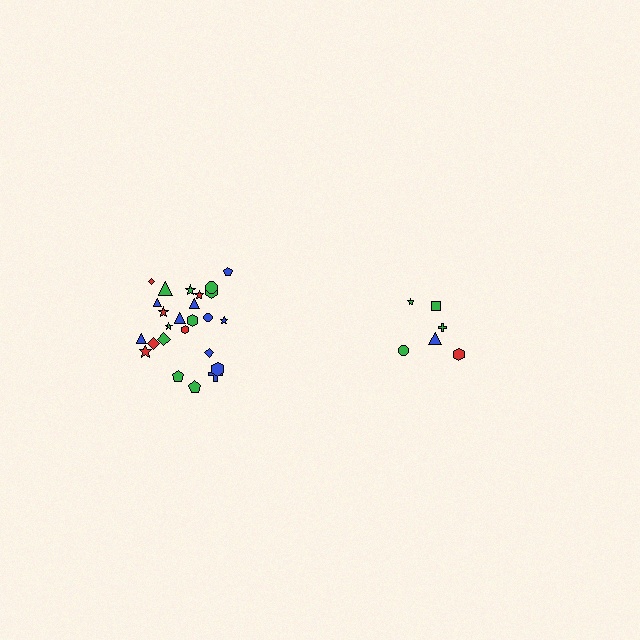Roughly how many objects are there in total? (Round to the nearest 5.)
Roughly 30 objects in total.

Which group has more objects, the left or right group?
The left group.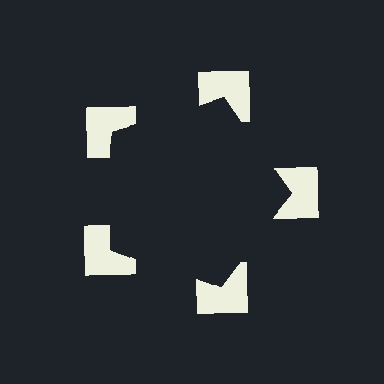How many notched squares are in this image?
There are 5 — one at each vertex of the illusory pentagon.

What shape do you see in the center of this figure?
An illusory pentagon — its edges are inferred from the aligned wedge cuts in the notched squares, not physically drawn.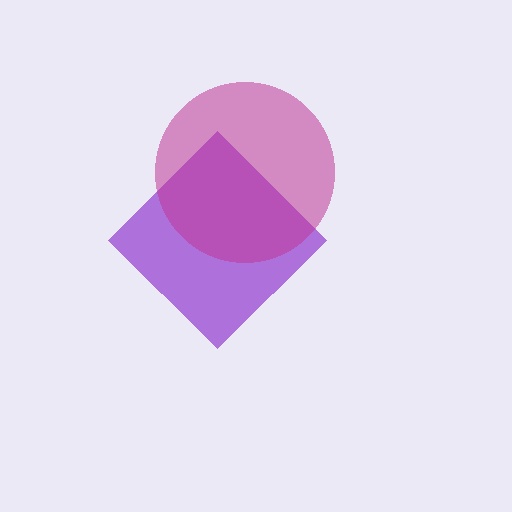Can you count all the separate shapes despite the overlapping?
Yes, there are 2 separate shapes.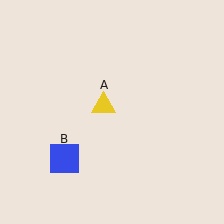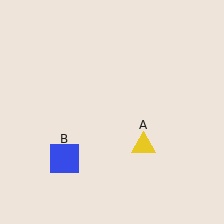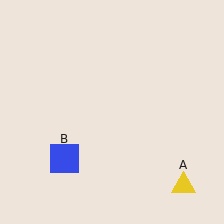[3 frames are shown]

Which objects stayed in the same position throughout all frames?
Blue square (object B) remained stationary.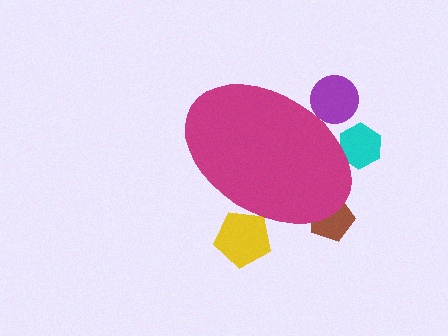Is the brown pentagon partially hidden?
Yes, the brown pentagon is partially hidden behind the magenta ellipse.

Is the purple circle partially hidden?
Yes, the purple circle is partially hidden behind the magenta ellipse.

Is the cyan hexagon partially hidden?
Yes, the cyan hexagon is partially hidden behind the magenta ellipse.